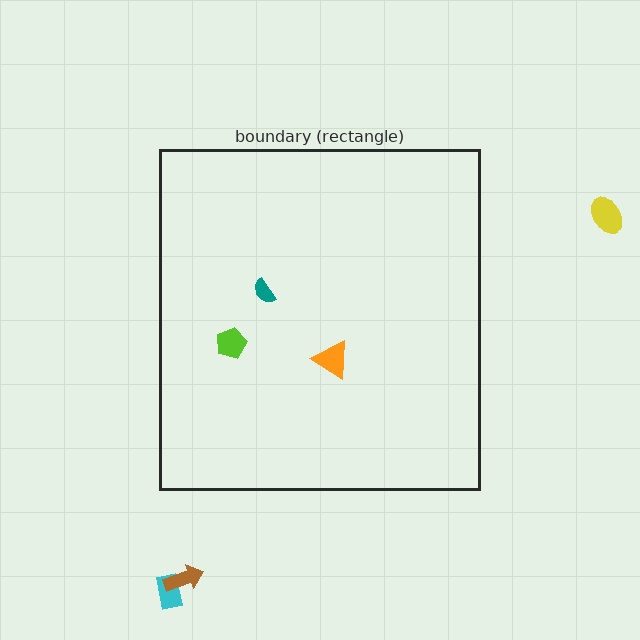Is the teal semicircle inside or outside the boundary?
Inside.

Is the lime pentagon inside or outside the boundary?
Inside.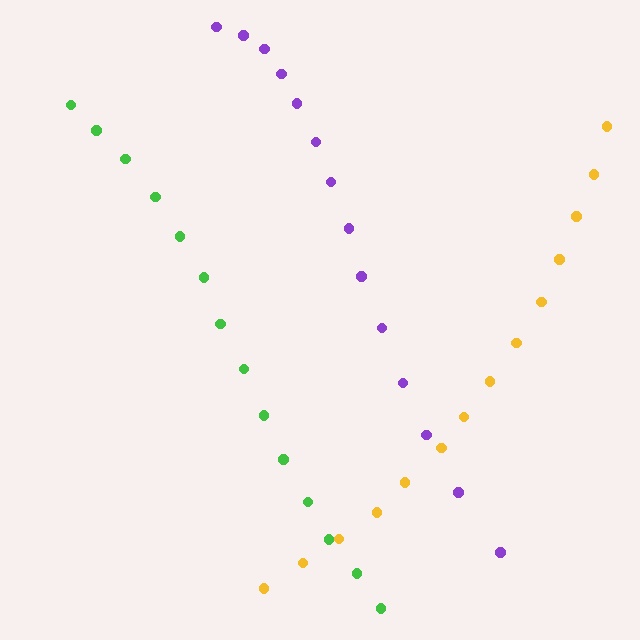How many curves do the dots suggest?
There are 3 distinct paths.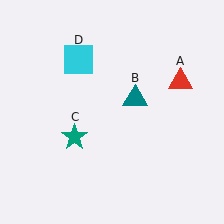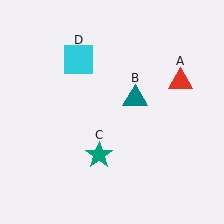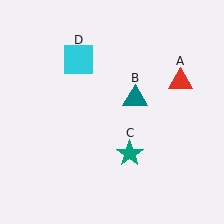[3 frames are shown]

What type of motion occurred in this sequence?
The teal star (object C) rotated counterclockwise around the center of the scene.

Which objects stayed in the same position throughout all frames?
Red triangle (object A) and teal triangle (object B) and cyan square (object D) remained stationary.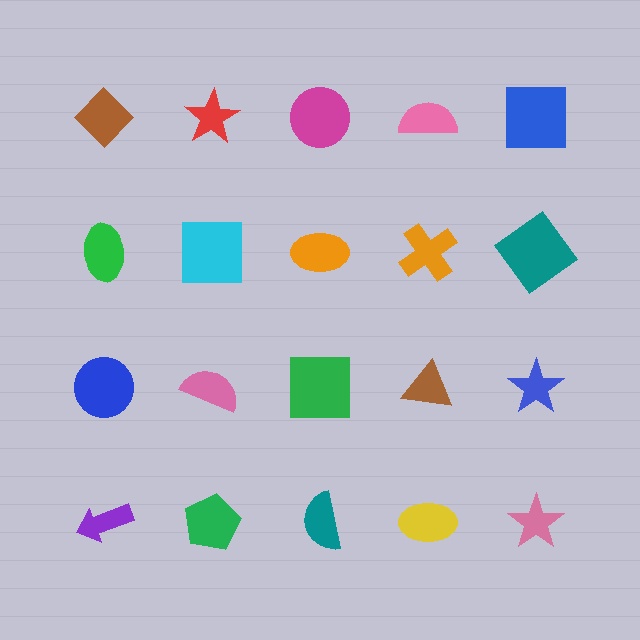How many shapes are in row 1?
5 shapes.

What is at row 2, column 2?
A cyan square.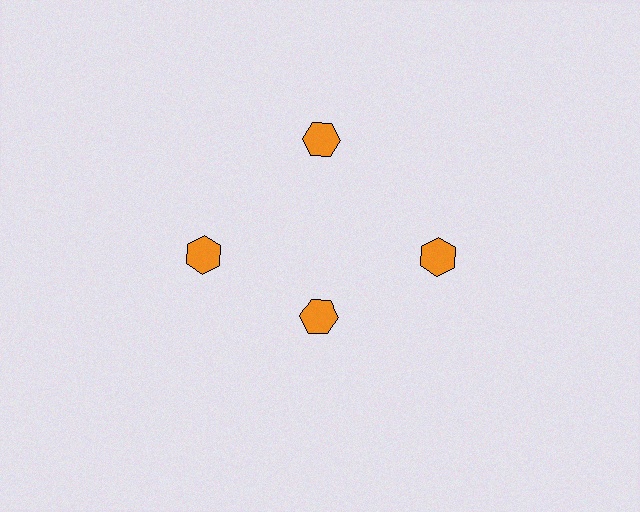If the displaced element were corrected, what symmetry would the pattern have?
It would have 4-fold rotational symmetry — the pattern would map onto itself every 90 degrees.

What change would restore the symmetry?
The symmetry would be restored by moving it outward, back onto the ring so that all 4 hexagons sit at equal angles and equal distance from the center.